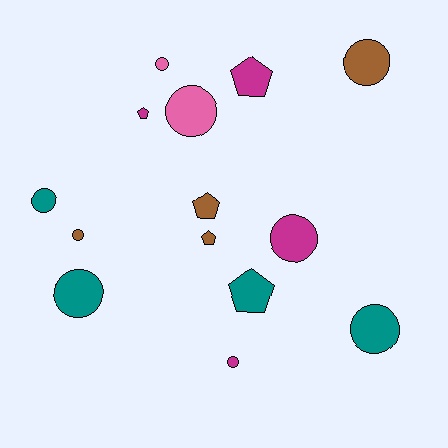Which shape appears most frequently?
Circle, with 9 objects.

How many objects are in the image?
There are 14 objects.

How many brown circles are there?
There are 2 brown circles.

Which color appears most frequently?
Magenta, with 4 objects.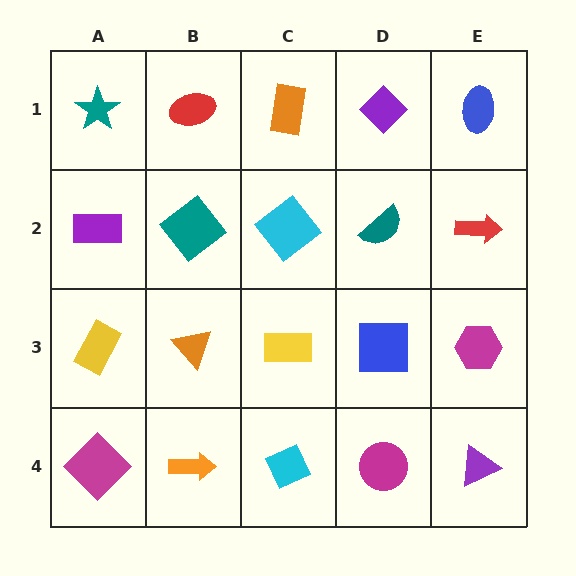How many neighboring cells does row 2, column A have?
3.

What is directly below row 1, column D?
A teal semicircle.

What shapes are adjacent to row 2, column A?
A teal star (row 1, column A), a yellow rectangle (row 3, column A), a teal diamond (row 2, column B).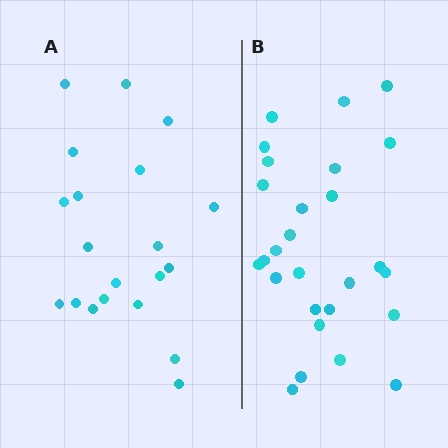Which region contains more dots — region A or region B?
Region B (the right region) has more dots.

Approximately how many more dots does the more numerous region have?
Region B has roughly 8 or so more dots than region A.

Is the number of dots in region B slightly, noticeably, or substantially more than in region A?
Region B has noticeably more, but not dramatically so. The ratio is roughly 1.4 to 1.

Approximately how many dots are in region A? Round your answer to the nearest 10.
About 20 dots.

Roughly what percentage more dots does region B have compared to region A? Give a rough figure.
About 35% more.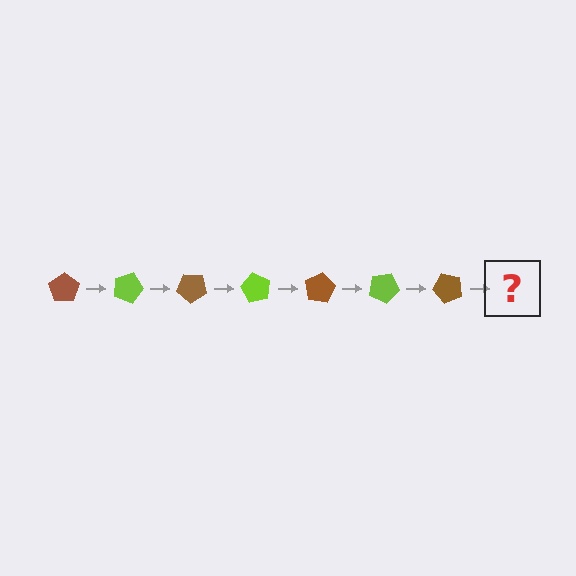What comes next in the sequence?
The next element should be a lime pentagon, rotated 140 degrees from the start.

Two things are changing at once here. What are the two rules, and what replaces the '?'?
The two rules are that it rotates 20 degrees each step and the color cycles through brown and lime. The '?' should be a lime pentagon, rotated 140 degrees from the start.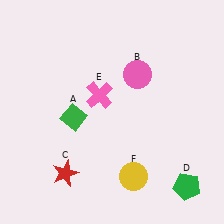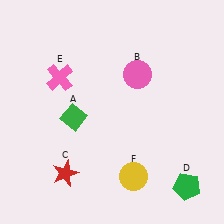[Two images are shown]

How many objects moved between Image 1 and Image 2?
1 object moved between the two images.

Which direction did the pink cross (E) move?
The pink cross (E) moved left.